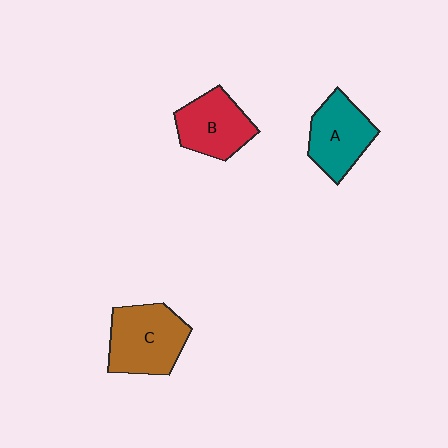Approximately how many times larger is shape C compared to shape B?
Approximately 1.2 times.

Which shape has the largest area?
Shape C (brown).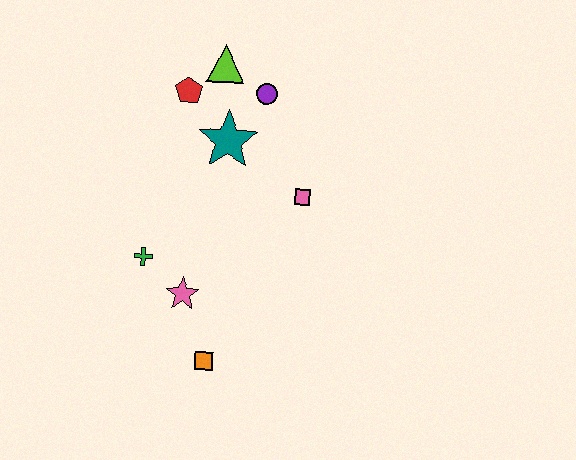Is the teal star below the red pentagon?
Yes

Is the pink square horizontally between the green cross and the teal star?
No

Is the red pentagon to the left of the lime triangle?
Yes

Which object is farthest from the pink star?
The lime triangle is farthest from the pink star.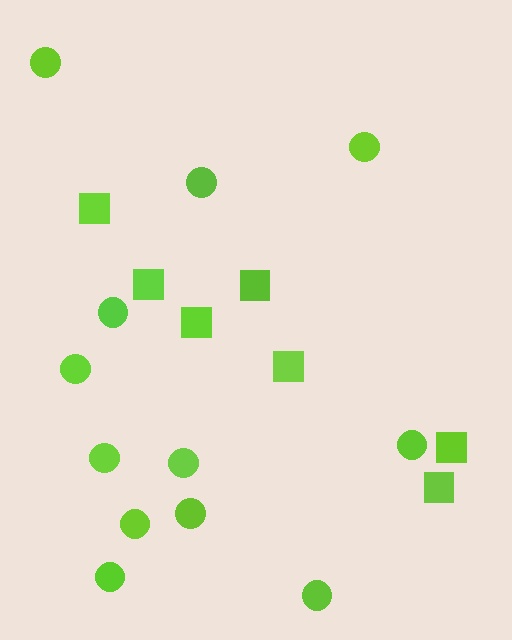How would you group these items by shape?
There are 2 groups: one group of circles (12) and one group of squares (7).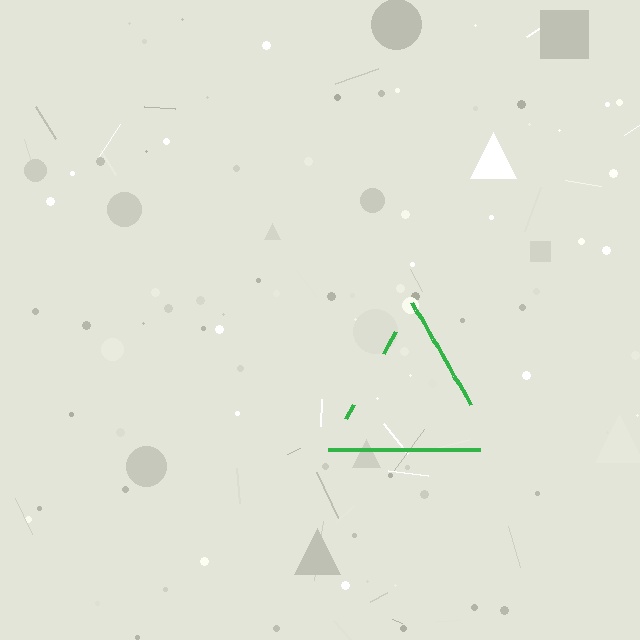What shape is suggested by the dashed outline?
The dashed outline suggests a triangle.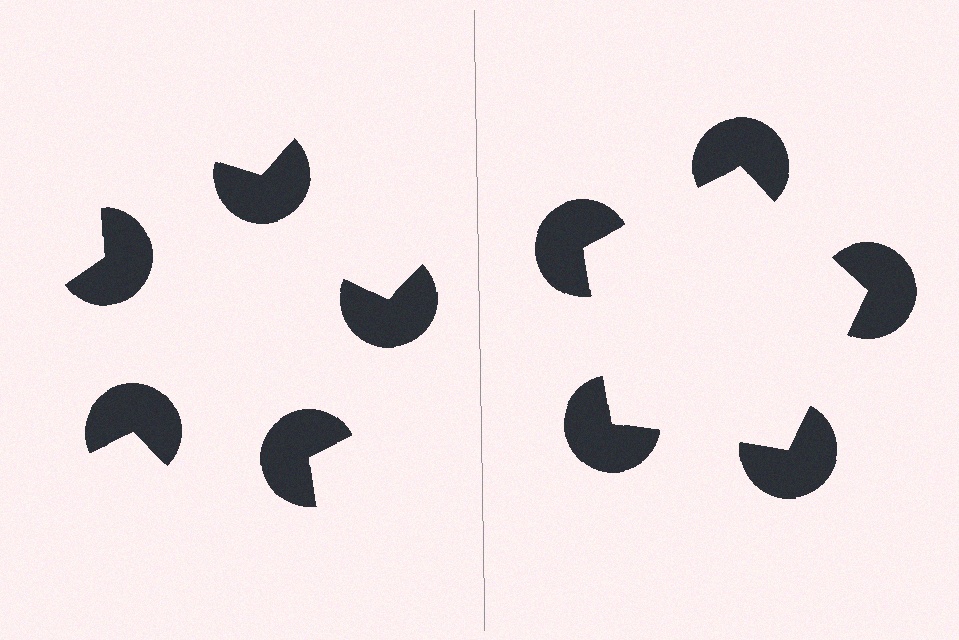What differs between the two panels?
The pac-man discs are positioned identically on both sides; only the wedge orientations differ. On the right they align to a pentagon; on the left they are misaligned.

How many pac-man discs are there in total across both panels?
10 — 5 on each side.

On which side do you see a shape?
An illusory pentagon appears on the right side. On the left side the wedge cuts are rotated, so no coherent shape forms.